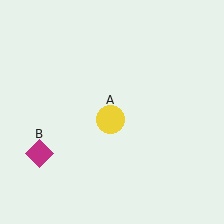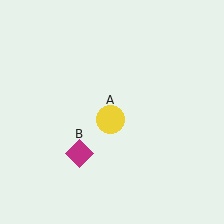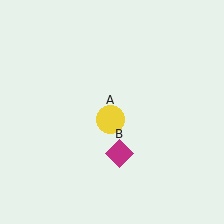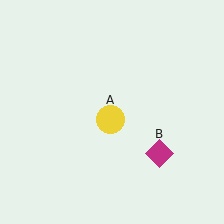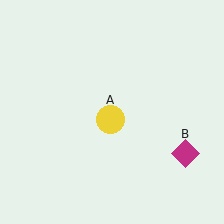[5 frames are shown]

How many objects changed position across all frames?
1 object changed position: magenta diamond (object B).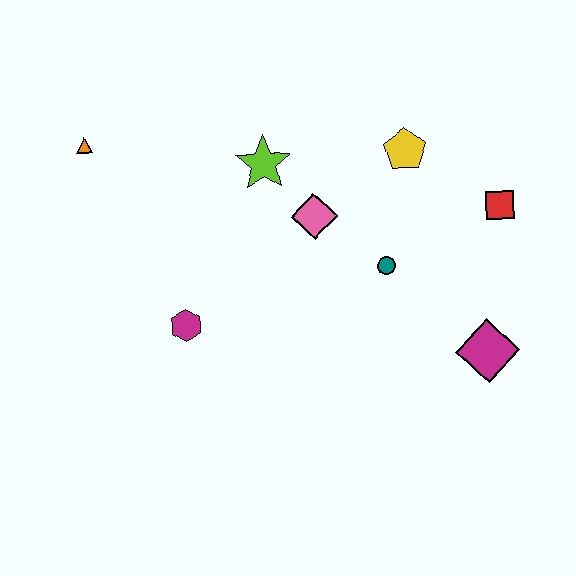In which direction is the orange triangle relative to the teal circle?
The orange triangle is to the left of the teal circle.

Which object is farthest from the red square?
The orange triangle is farthest from the red square.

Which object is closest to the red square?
The yellow pentagon is closest to the red square.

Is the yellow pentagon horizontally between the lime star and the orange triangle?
No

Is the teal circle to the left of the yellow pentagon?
Yes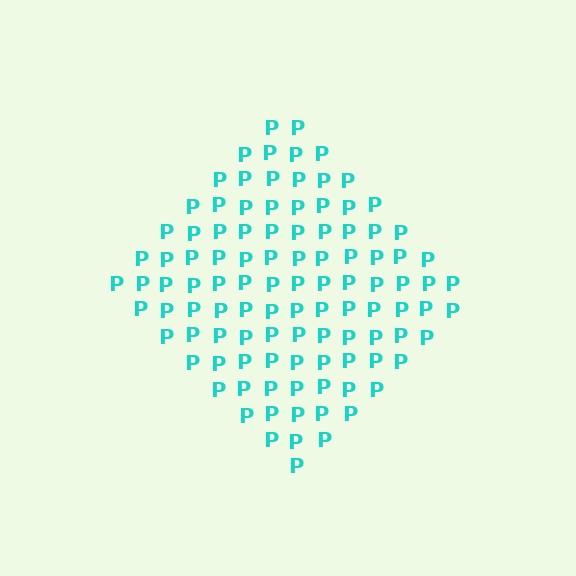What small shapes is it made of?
It is made of small letter P's.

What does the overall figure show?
The overall figure shows a diamond.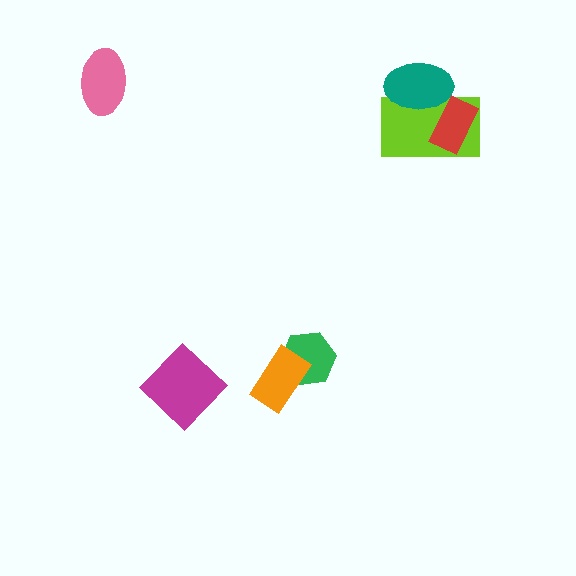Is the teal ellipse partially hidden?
Yes, it is partially covered by another shape.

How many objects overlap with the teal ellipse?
2 objects overlap with the teal ellipse.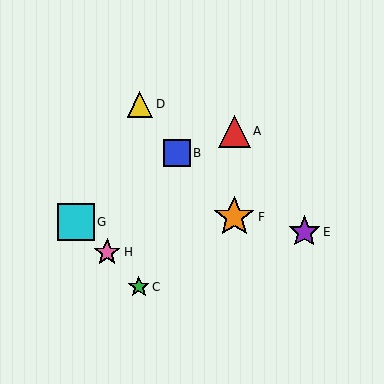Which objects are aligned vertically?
Objects A, F are aligned vertically.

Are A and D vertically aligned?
No, A is at x≈234 and D is at x≈140.